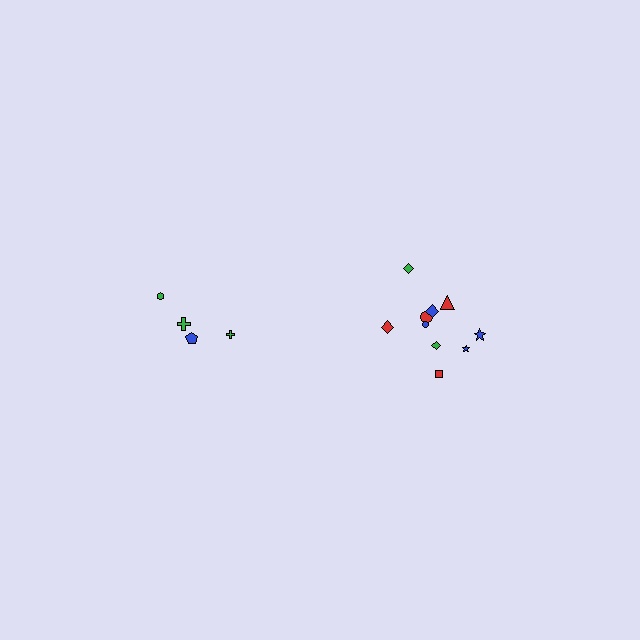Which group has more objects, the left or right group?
The right group.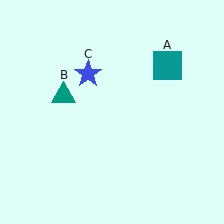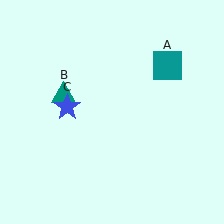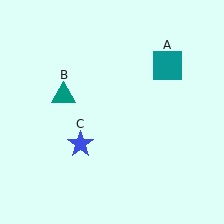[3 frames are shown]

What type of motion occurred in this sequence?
The blue star (object C) rotated counterclockwise around the center of the scene.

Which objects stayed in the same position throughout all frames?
Teal square (object A) and teal triangle (object B) remained stationary.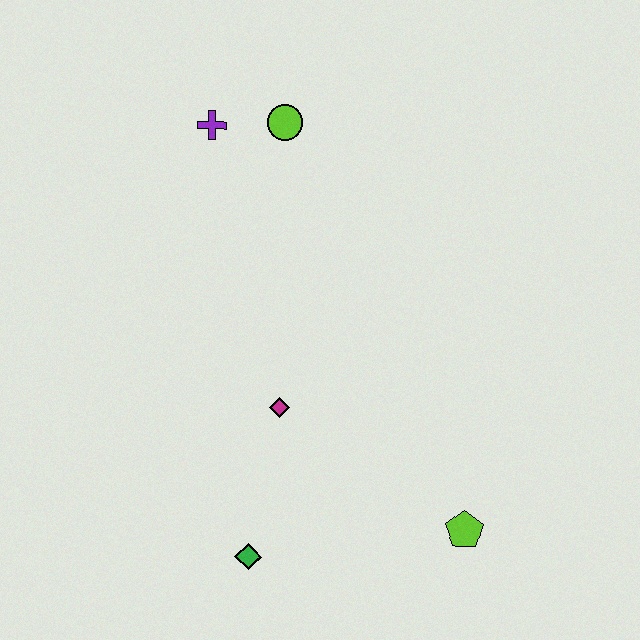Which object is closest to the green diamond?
The magenta diamond is closest to the green diamond.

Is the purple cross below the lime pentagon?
No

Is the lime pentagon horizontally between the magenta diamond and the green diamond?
No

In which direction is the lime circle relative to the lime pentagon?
The lime circle is above the lime pentagon.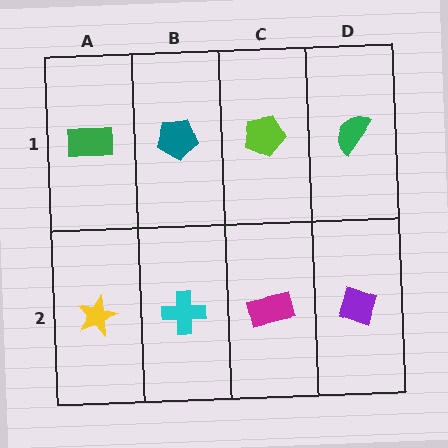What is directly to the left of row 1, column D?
A lime pentagon.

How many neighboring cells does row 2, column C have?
3.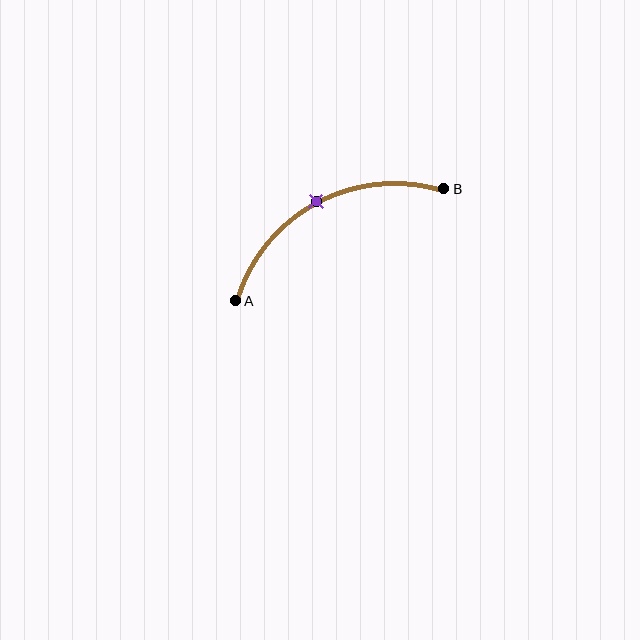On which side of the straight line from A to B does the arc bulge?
The arc bulges above the straight line connecting A and B.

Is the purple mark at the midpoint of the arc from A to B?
Yes. The purple mark lies on the arc at equal arc-length from both A and B — it is the arc midpoint.